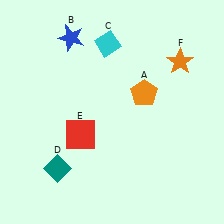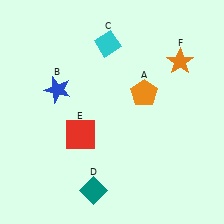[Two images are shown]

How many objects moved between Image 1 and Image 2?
2 objects moved between the two images.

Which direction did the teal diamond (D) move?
The teal diamond (D) moved right.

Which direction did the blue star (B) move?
The blue star (B) moved down.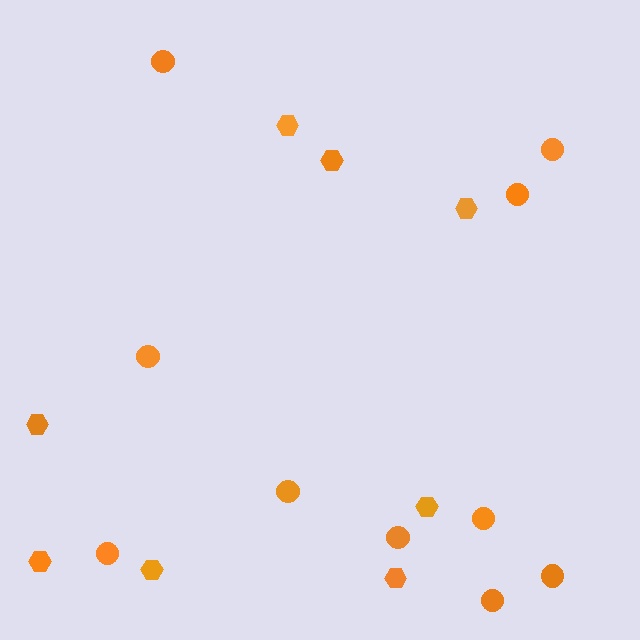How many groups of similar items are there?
There are 2 groups: one group of hexagons (8) and one group of circles (10).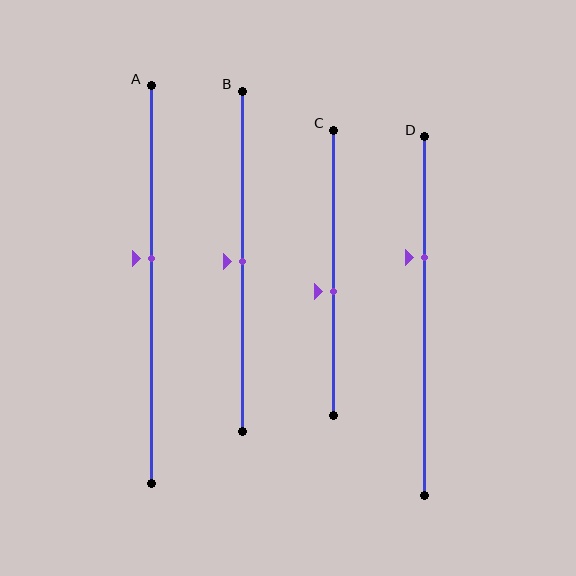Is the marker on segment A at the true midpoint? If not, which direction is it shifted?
No, the marker on segment A is shifted upward by about 7% of the segment length.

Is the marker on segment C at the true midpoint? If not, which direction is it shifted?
No, the marker on segment C is shifted downward by about 6% of the segment length.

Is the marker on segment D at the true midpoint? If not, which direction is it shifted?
No, the marker on segment D is shifted upward by about 16% of the segment length.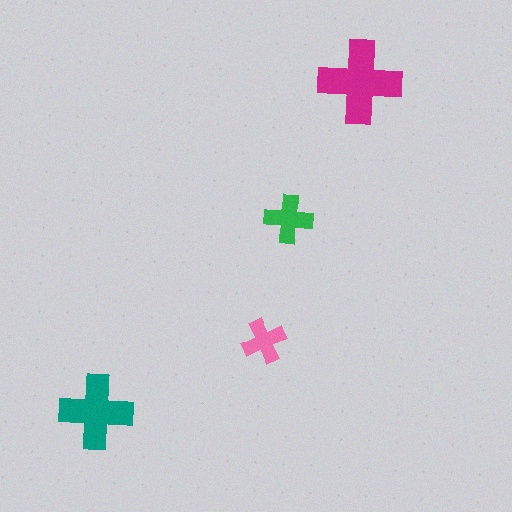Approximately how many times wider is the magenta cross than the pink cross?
About 2 times wider.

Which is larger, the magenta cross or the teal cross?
The magenta one.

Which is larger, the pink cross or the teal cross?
The teal one.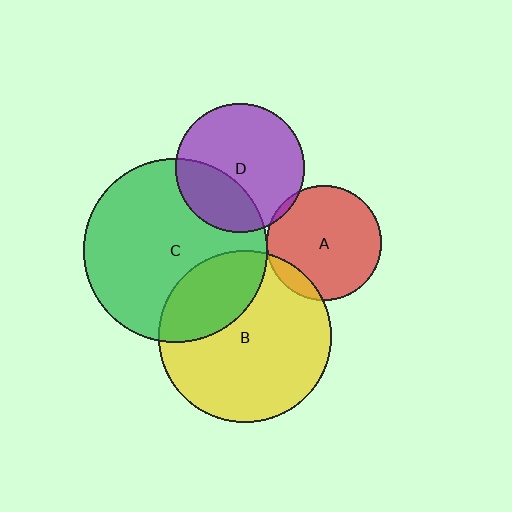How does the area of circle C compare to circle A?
Approximately 2.6 times.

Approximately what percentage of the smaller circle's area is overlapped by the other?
Approximately 5%.